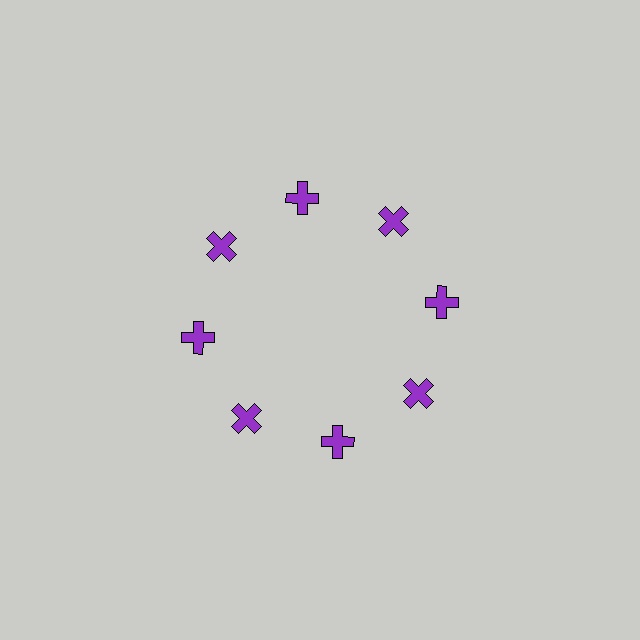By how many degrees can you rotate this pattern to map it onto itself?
The pattern maps onto itself every 45 degrees of rotation.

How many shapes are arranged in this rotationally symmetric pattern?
There are 8 shapes, arranged in 8 groups of 1.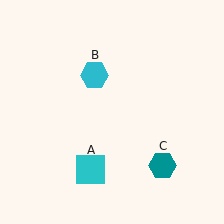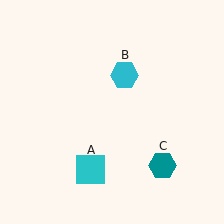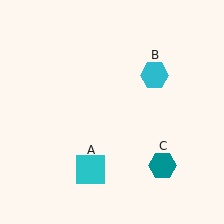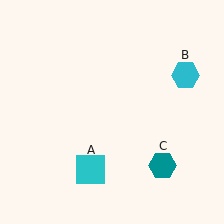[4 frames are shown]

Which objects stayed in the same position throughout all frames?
Cyan square (object A) and teal hexagon (object C) remained stationary.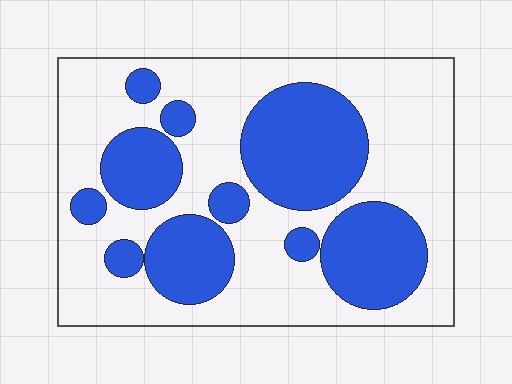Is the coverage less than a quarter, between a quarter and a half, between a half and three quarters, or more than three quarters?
Between a quarter and a half.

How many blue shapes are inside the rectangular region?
10.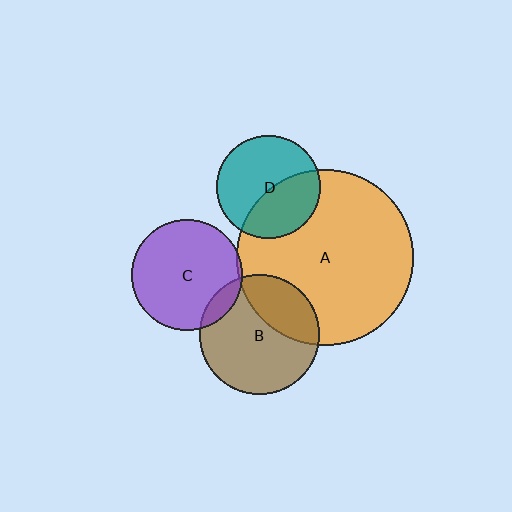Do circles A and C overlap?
Yes.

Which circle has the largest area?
Circle A (orange).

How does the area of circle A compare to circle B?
Approximately 2.2 times.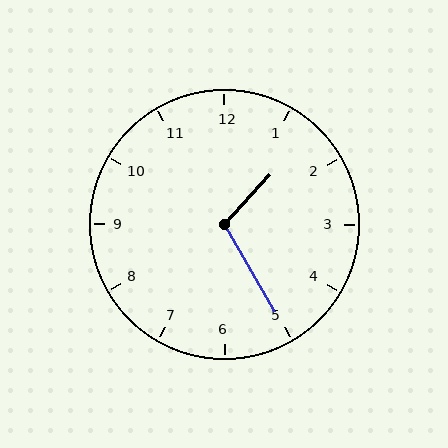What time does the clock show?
1:25.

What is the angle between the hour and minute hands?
Approximately 108 degrees.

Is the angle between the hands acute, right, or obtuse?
It is obtuse.